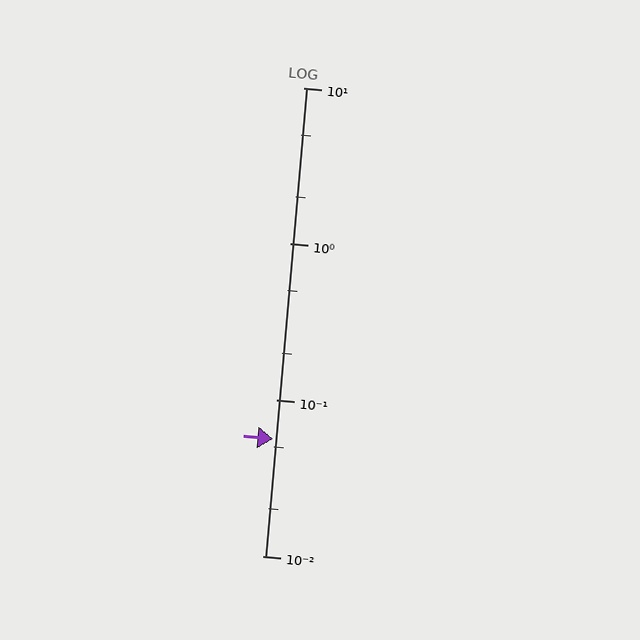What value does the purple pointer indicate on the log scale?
The pointer indicates approximately 0.056.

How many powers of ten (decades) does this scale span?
The scale spans 3 decades, from 0.01 to 10.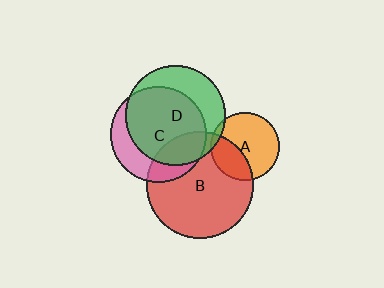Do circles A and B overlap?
Yes.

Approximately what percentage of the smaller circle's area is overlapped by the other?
Approximately 35%.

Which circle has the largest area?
Circle B (red).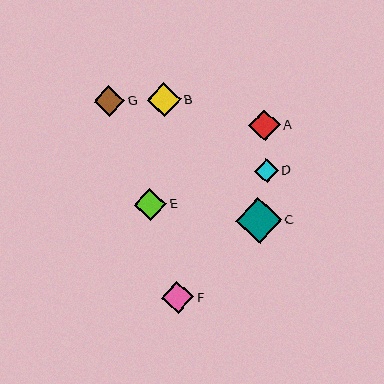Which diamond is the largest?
Diamond C is the largest with a size of approximately 46 pixels.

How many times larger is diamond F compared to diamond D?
Diamond F is approximately 1.4 times the size of diamond D.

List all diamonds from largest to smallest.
From largest to smallest: C, B, F, E, A, G, D.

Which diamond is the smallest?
Diamond D is the smallest with a size of approximately 24 pixels.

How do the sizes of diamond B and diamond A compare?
Diamond B and diamond A are approximately the same size.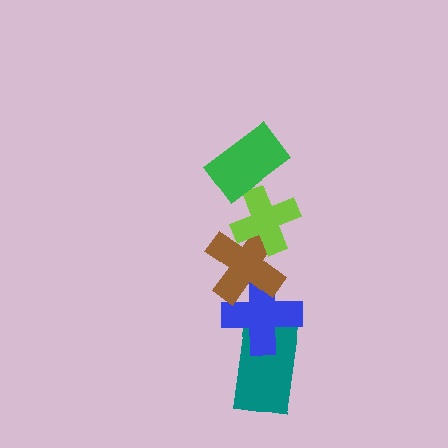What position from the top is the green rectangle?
The green rectangle is 1st from the top.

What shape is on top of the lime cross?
The green rectangle is on top of the lime cross.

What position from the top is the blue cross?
The blue cross is 4th from the top.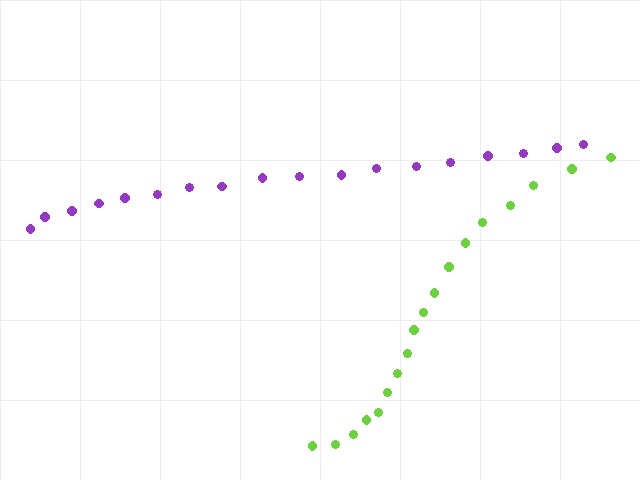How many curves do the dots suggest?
There are 2 distinct paths.